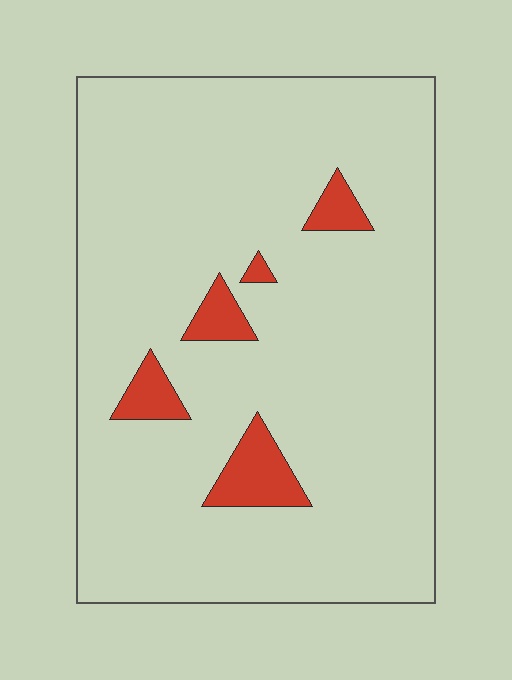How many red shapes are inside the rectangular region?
5.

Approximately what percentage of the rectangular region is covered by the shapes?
Approximately 10%.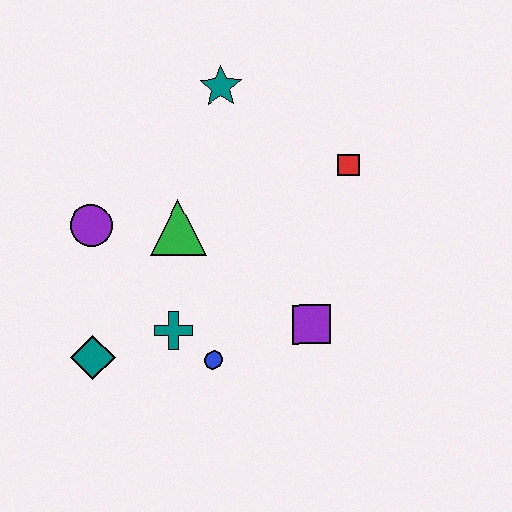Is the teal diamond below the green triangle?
Yes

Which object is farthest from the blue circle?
The teal star is farthest from the blue circle.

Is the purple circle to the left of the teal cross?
Yes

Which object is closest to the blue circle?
The teal cross is closest to the blue circle.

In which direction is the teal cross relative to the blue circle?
The teal cross is to the left of the blue circle.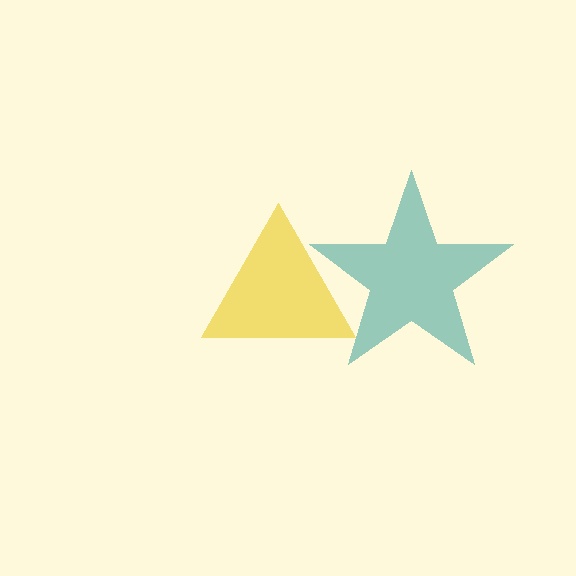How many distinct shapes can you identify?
There are 2 distinct shapes: a teal star, a yellow triangle.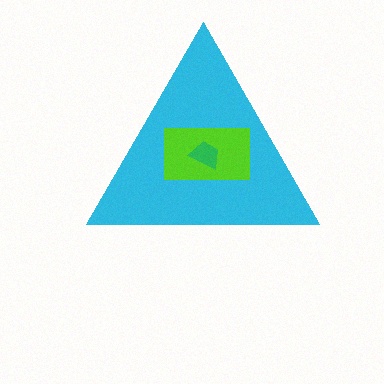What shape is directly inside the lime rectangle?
The green trapezoid.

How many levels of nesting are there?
3.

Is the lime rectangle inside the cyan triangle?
Yes.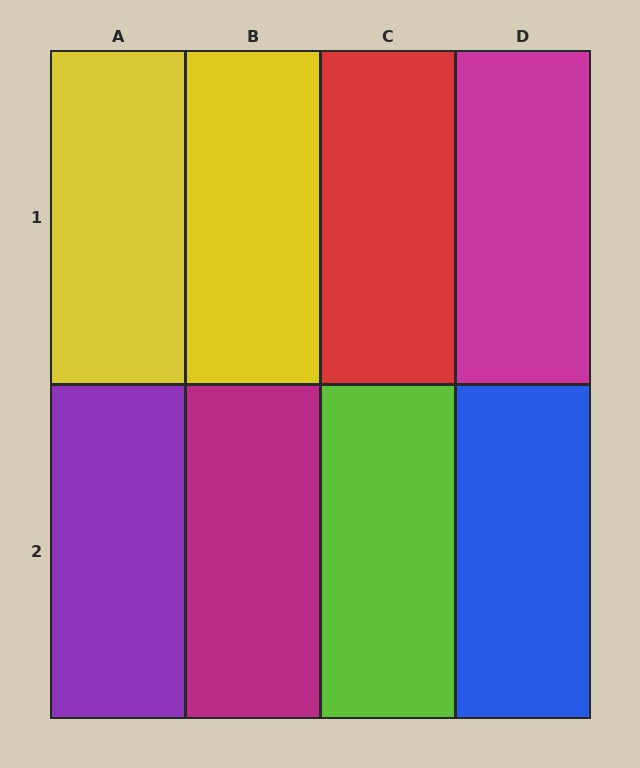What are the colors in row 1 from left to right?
Yellow, yellow, red, magenta.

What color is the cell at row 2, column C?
Lime.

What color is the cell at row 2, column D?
Blue.